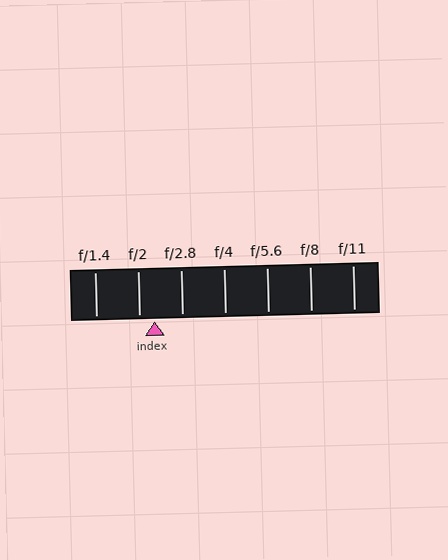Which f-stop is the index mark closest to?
The index mark is closest to f/2.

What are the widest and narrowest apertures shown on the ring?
The widest aperture shown is f/1.4 and the narrowest is f/11.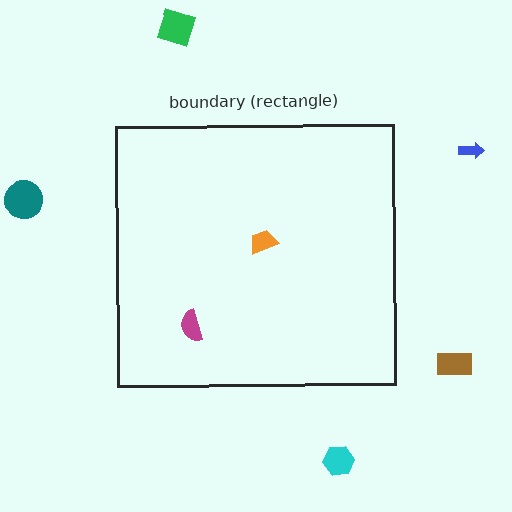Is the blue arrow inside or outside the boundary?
Outside.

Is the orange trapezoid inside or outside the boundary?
Inside.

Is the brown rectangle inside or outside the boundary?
Outside.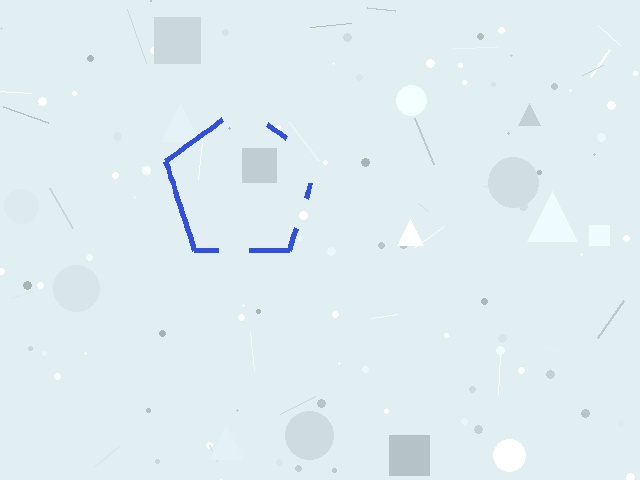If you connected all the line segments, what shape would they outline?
They would outline a pentagon.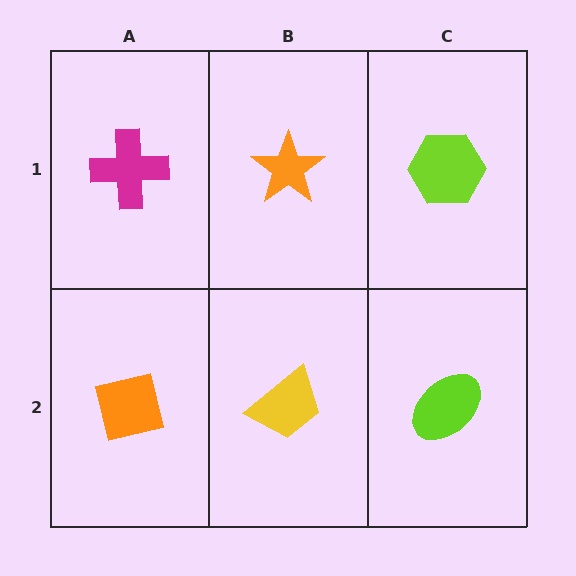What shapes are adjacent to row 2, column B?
An orange star (row 1, column B), an orange square (row 2, column A), a lime ellipse (row 2, column C).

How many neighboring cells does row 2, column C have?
2.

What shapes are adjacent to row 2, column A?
A magenta cross (row 1, column A), a yellow trapezoid (row 2, column B).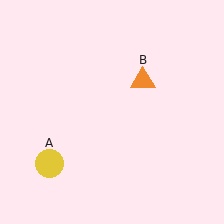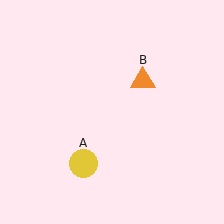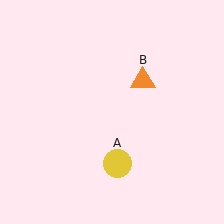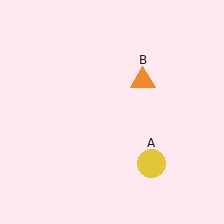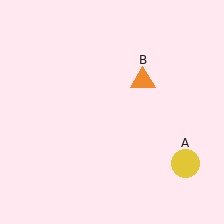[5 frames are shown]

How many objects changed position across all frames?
1 object changed position: yellow circle (object A).